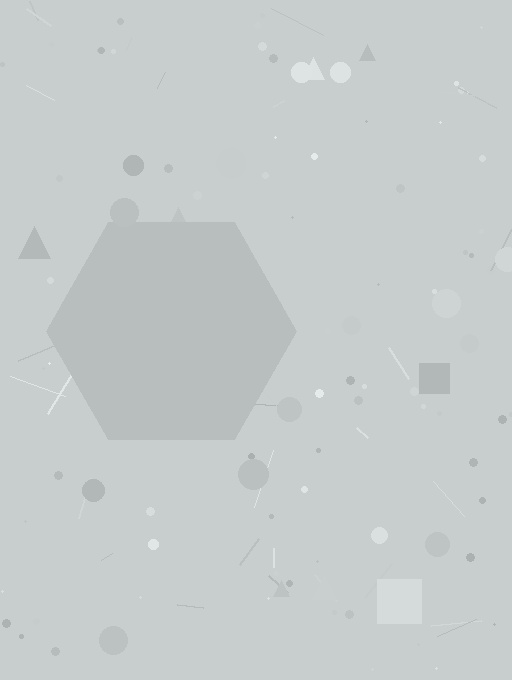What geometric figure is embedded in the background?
A hexagon is embedded in the background.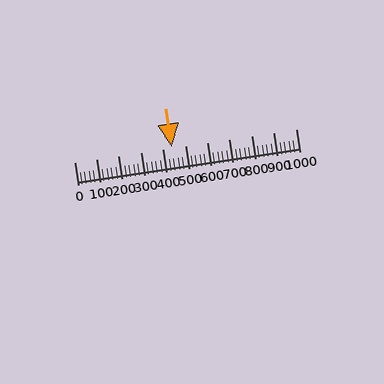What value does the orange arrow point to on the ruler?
The orange arrow points to approximately 440.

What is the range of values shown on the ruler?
The ruler shows values from 0 to 1000.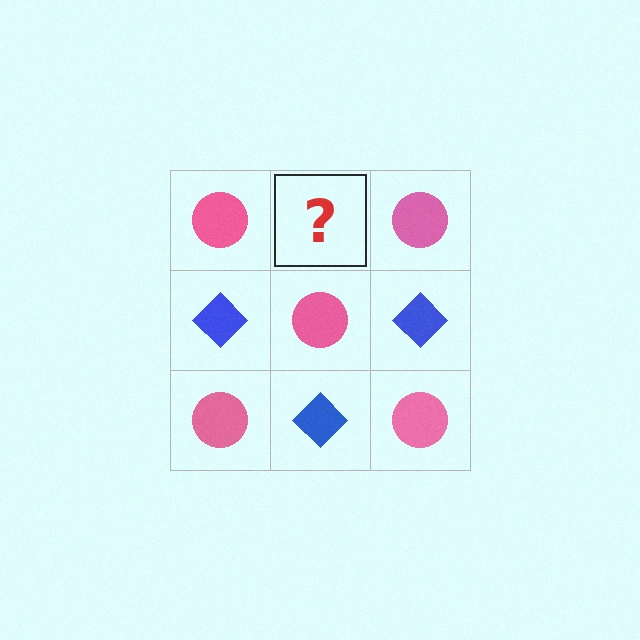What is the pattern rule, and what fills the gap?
The rule is that it alternates pink circle and blue diamond in a checkerboard pattern. The gap should be filled with a blue diamond.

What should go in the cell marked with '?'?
The missing cell should contain a blue diamond.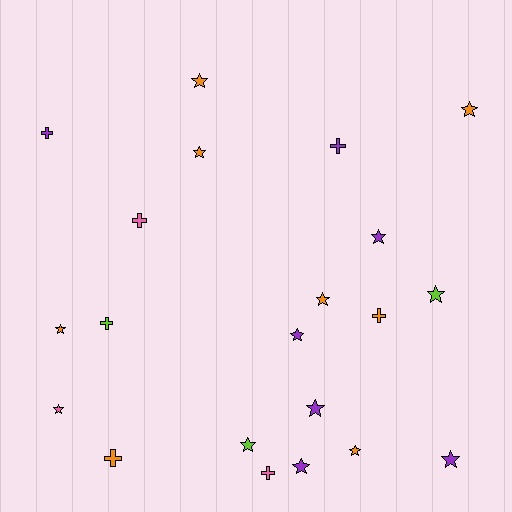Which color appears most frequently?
Orange, with 8 objects.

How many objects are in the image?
There are 21 objects.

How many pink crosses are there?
There are 2 pink crosses.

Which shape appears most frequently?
Star, with 14 objects.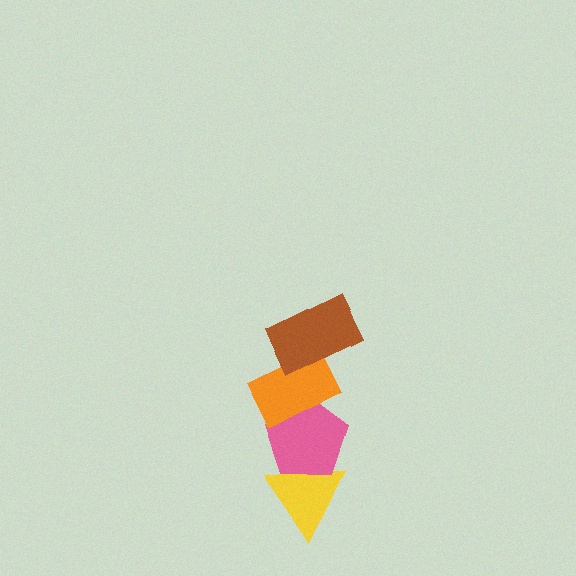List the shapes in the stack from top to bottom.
From top to bottom: the brown rectangle, the orange rectangle, the pink pentagon, the yellow triangle.